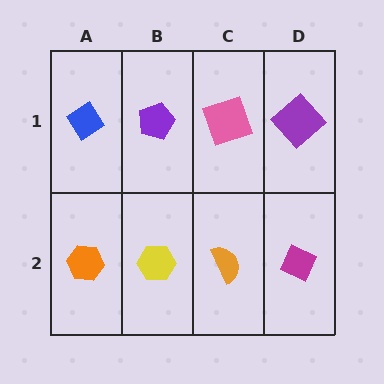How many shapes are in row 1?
4 shapes.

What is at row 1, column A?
A blue diamond.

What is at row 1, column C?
A pink square.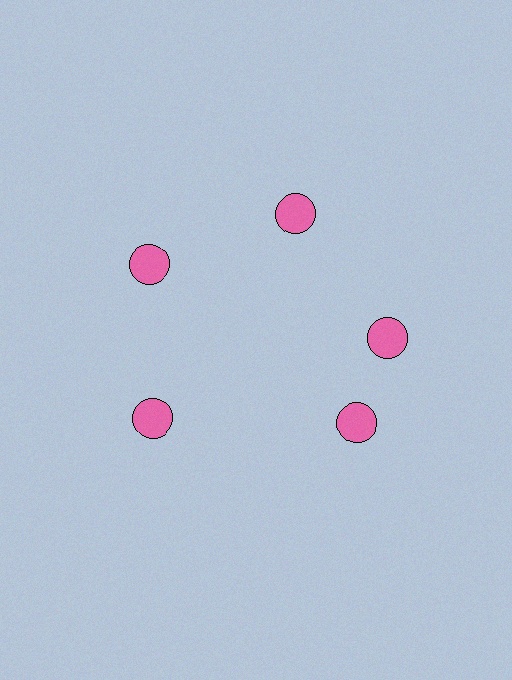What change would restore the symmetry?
The symmetry would be restored by rotating it back into even spacing with its neighbors so that all 5 circles sit at equal angles and equal distance from the center.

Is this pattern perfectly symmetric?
No. The 5 pink circles are arranged in a ring, but one element near the 5 o'clock position is rotated out of alignment along the ring, breaking the 5-fold rotational symmetry.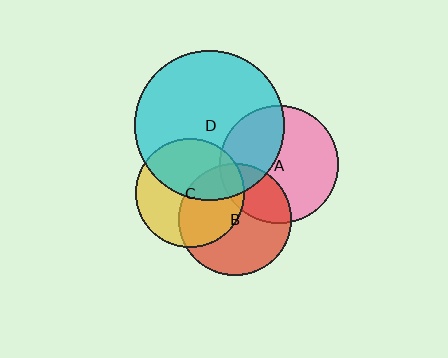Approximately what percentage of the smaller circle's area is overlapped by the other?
Approximately 45%.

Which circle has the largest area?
Circle D (cyan).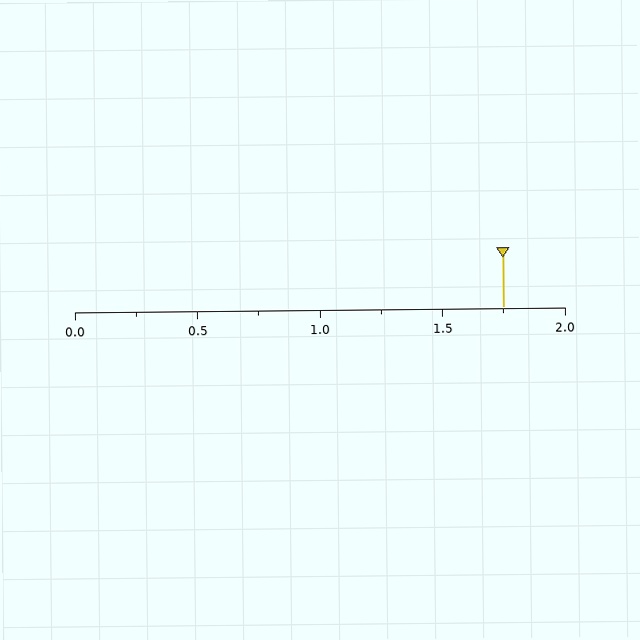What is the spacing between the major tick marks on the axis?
The major ticks are spaced 0.5 apart.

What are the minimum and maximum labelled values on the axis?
The axis runs from 0.0 to 2.0.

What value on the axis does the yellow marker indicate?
The marker indicates approximately 1.75.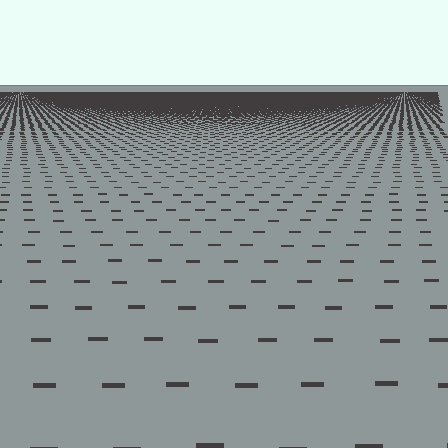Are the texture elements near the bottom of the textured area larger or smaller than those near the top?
Larger. Near the bottom, elements are closer to the viewer and appear at a bigger on-screen size.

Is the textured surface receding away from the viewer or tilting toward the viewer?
The surface is receding away from the viewer. Texture elements get smaller and denser toward the top.